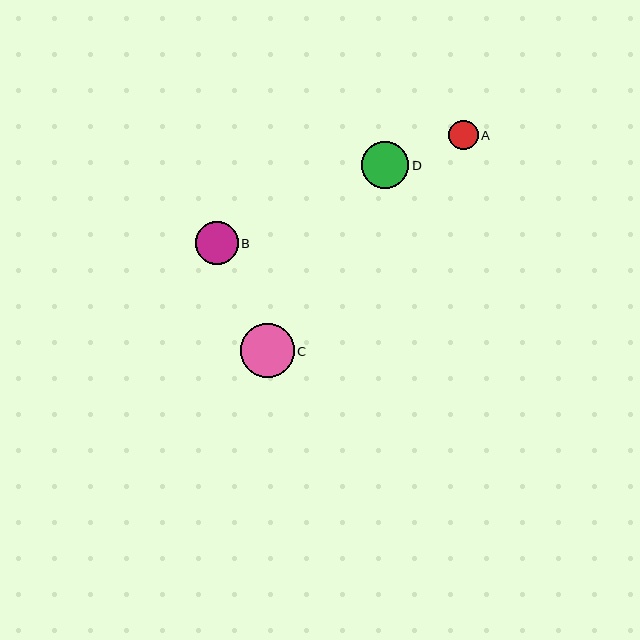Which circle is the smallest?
Circle A is the smallest with a size of approximately 30 pixels.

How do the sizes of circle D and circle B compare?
Circle D and circle B are approximately the same size.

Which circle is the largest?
Circle C is the largest with a size of approximately 54 pixels.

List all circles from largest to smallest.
From largest to smallest: C, D, B, A.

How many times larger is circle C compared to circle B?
Circle C is approximately 1.3 times the size of circle B.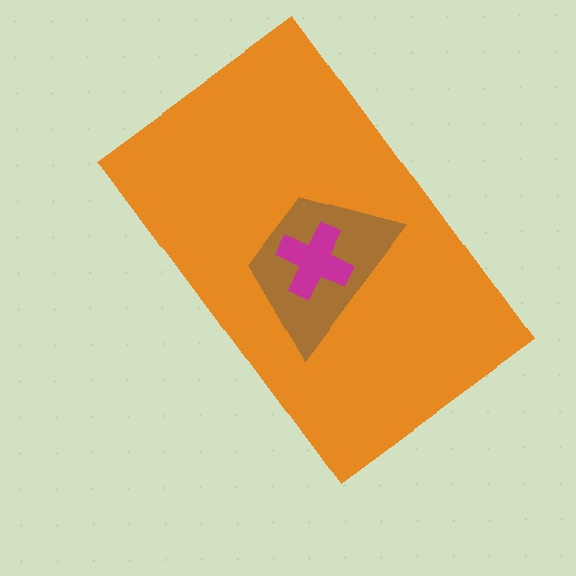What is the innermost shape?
The magenta cross.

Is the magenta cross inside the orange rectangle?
Yes.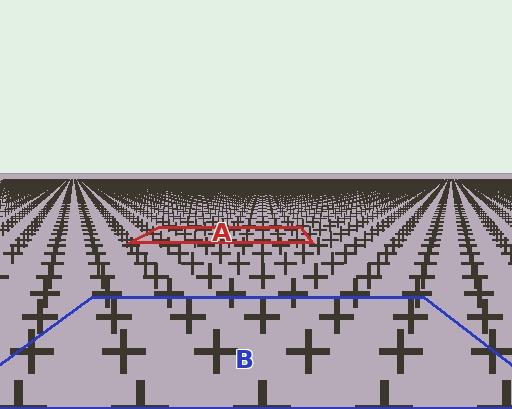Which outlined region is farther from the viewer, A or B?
Region A is farther from the viewer — the texture elements inside it appear smaller and more densely packed.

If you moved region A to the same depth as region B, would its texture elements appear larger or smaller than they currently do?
They would appear larger. At a closer depth, the same texture elements are projected at a bigger on-screen size.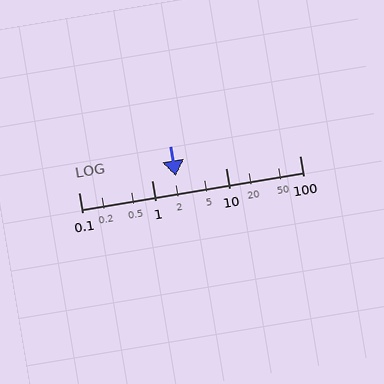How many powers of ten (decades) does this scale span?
The scale spans 3 decades, from 0.1 to 100.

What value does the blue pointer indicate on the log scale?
The pointer indicates approximately 2.1.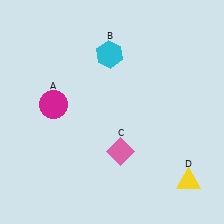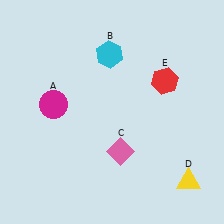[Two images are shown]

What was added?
A red hexagon (E) was added in Image 2.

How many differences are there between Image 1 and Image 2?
There is 1 difference between the two images.